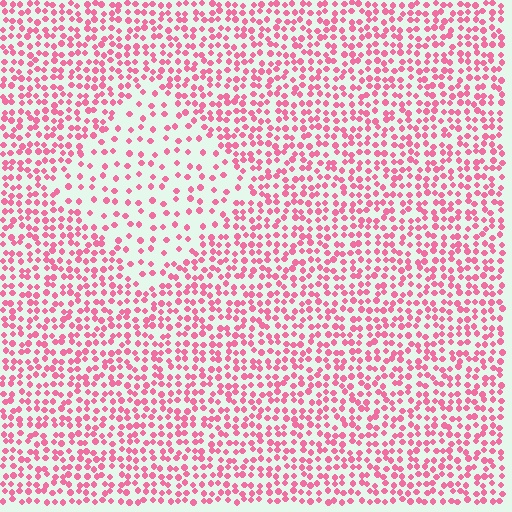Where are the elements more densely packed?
The elements are more densely packed outside the diamond boundary.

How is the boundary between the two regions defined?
The boundary is defined by a change in element density (approximately 2.2x ratio). All elements are the same color, size, and shape.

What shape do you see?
I see a diamond.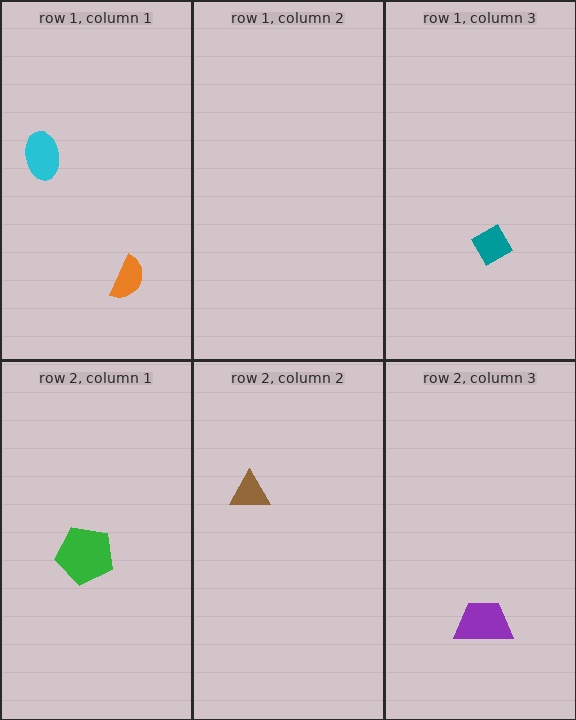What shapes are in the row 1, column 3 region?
The teal diamond.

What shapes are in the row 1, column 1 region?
The cyan ellipse, the orange semicircle.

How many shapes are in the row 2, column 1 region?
1.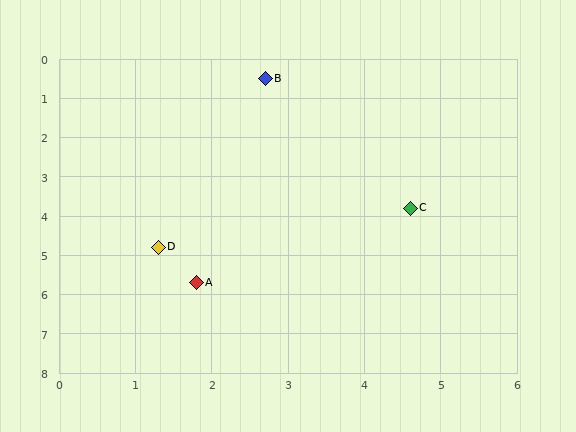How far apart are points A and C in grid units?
Points A and C are about 3.4 grid units apart.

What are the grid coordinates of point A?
Point A is at approximately (1.8, 5.7).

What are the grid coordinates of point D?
Point D is at approximately (1.3, 4.8).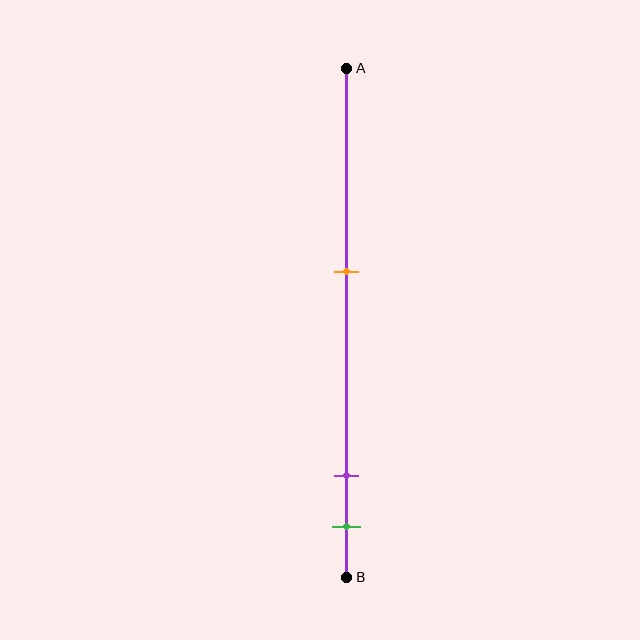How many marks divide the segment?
There are 3 marks dividing the segment.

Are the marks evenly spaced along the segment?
No, the marks are not evenly spaced.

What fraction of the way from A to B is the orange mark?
The orange mark is approximately 40% (0.4) of the way from A to B.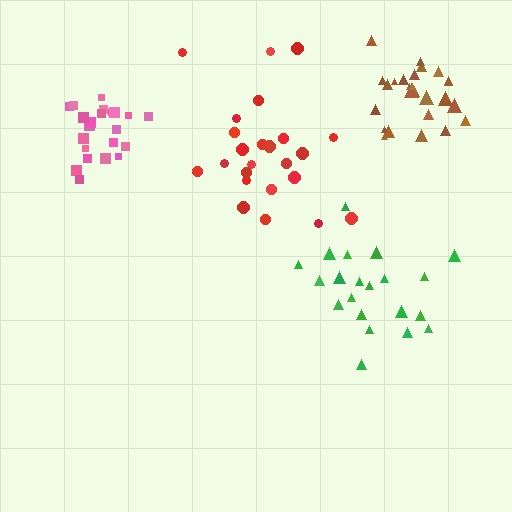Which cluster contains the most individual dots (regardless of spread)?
Brown (27).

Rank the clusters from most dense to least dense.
pink, brown, red, green.